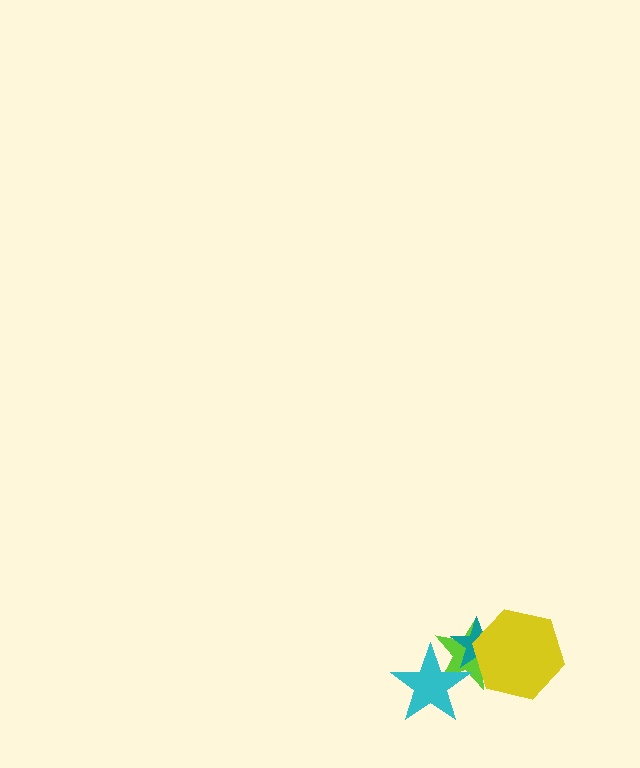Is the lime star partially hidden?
Yes, it is partially covered by another shape.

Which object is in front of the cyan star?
The teal star is in front of the cyan star.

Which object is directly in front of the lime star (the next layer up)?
The cyan star is directly in front of the lime star.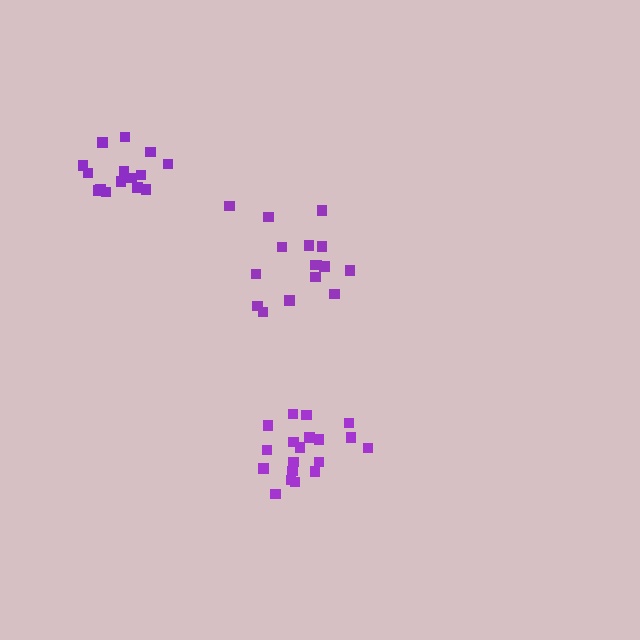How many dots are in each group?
Group 1: 20 dots, Group 2: 16 dots, Group 3: 15 dots (51 total).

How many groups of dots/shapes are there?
There are 3 groups.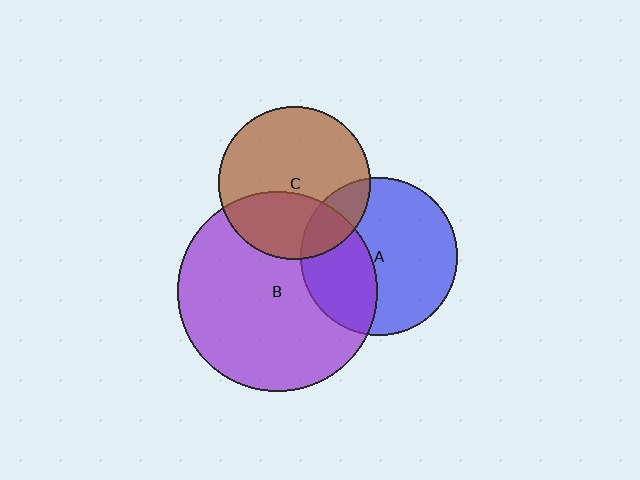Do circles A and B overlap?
Yes.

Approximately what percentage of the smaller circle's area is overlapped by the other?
Approximately 35%.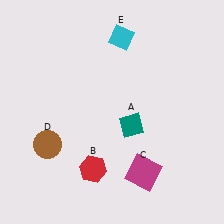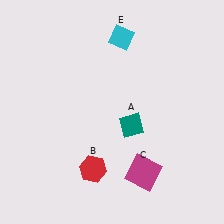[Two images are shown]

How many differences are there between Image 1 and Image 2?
There is 1 difference between the two images.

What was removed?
The brown circle (D) was removed in Image 2.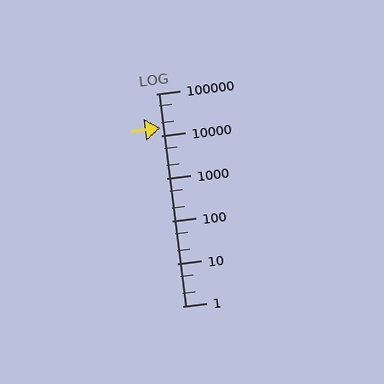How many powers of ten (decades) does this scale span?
The scale spans 5 decades, from 1 to 100000.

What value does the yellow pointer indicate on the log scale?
The pointer indicates approximately 16000.